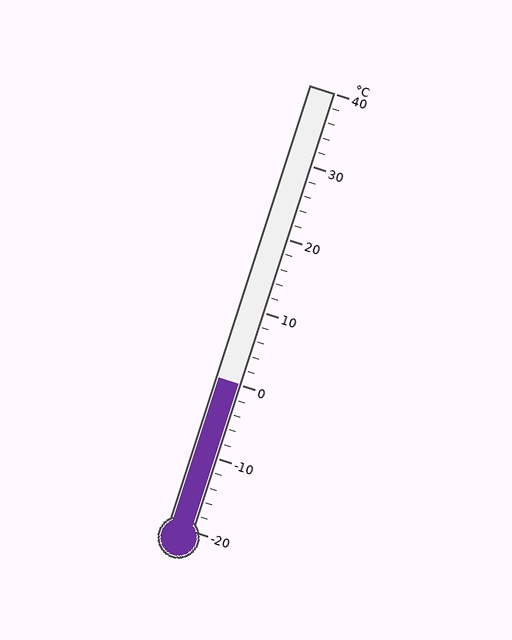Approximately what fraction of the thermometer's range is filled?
The thermometer is filled to approximately 35% of its range.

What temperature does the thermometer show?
The thermometer shows approximately 0°C.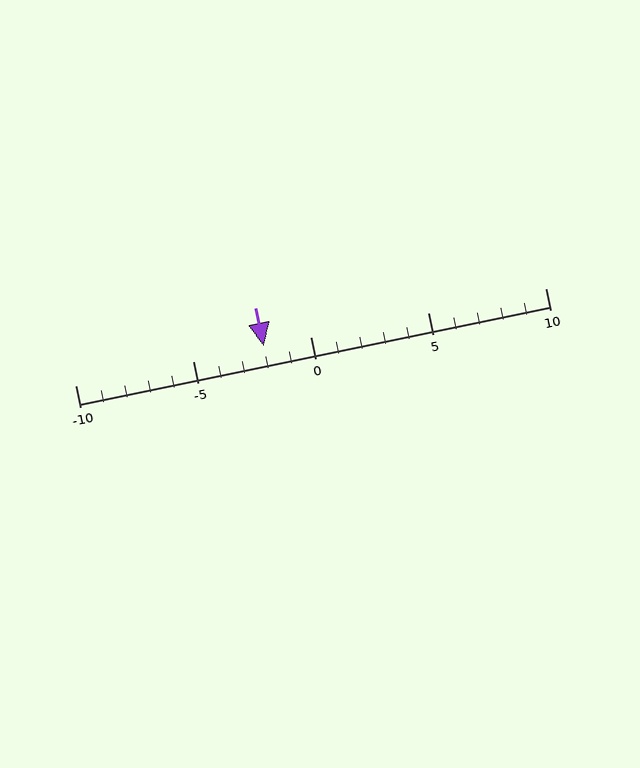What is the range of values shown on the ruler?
The ruler shows values from -10 to 10.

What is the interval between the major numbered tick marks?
The major tick marks are spaced 5 units apart.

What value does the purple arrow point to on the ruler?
The purple arrow points to approximately -2.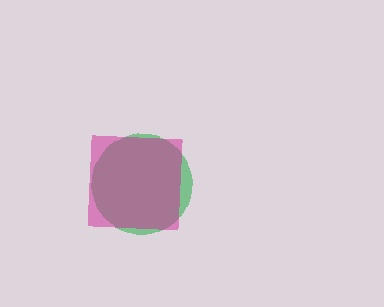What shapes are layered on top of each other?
The layered shapes are: a green circle, a magenta square.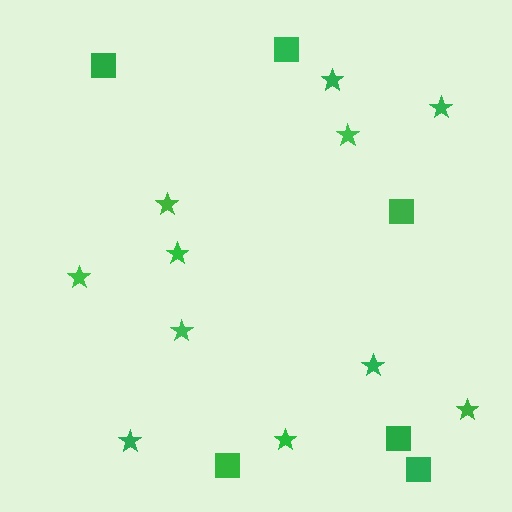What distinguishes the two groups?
There are 2 groups: one group of stars (11) and one group of squares (6).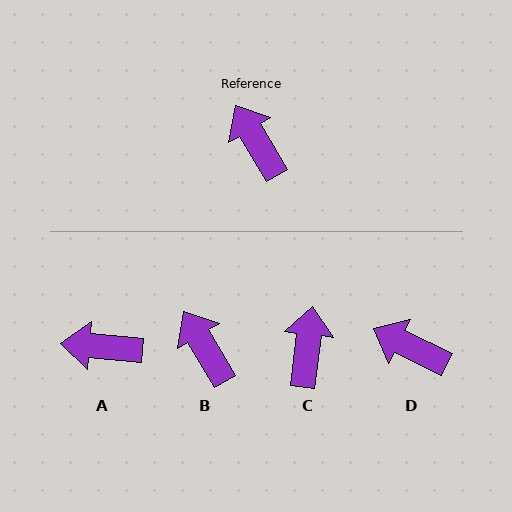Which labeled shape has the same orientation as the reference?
B.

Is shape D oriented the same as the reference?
No, it is off by about 34 degrees.